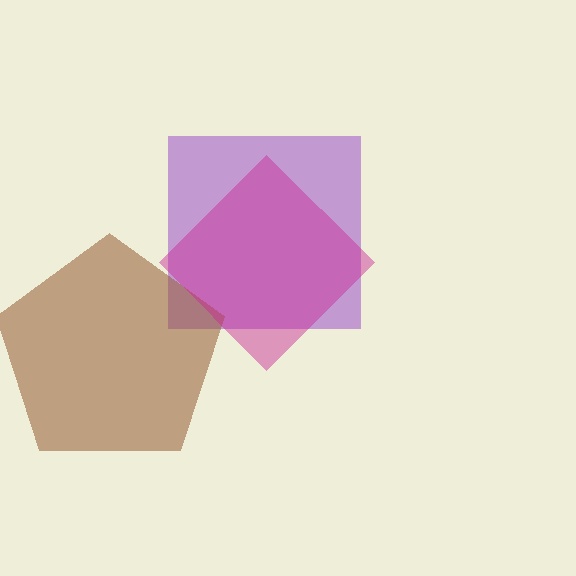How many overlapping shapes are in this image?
There are 3 overlapping shapes in the image.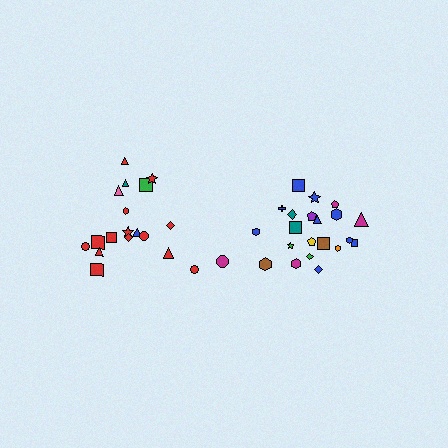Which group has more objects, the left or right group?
The right group.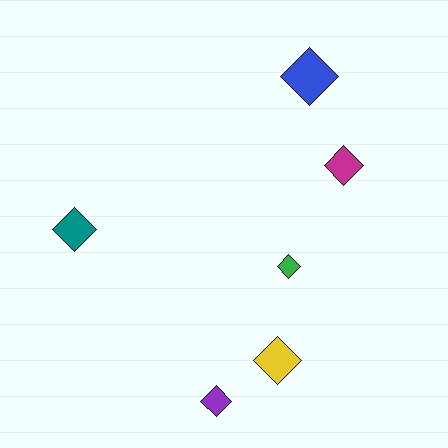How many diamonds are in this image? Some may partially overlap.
There are 6 diamonds.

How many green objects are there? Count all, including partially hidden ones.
There is 1 green object.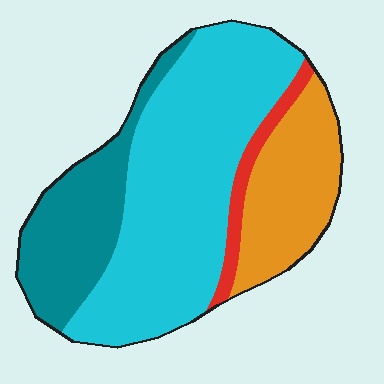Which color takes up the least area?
Red, at roughly 5%.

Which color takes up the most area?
Cyan, at roughly 50%.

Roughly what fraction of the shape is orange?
Orange covers 20% of the shape.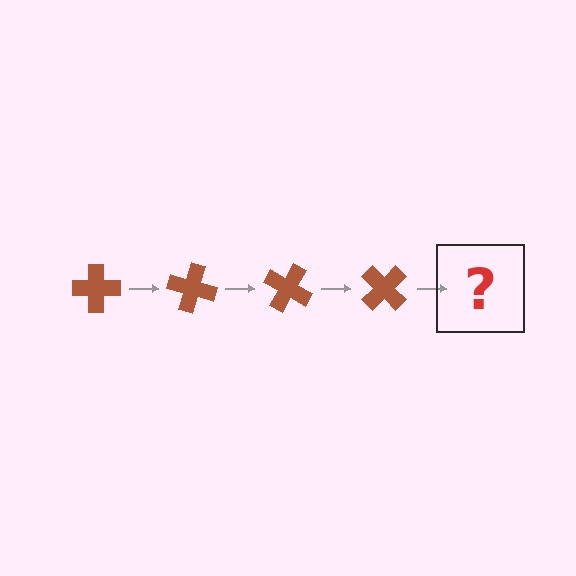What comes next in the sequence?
The next element should be a brown cross rotated 60 degrees.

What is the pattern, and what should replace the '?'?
The pattern is that the cross rotates 15 degrees each step. The '?' should be a brown cross rotated 60 degrees.